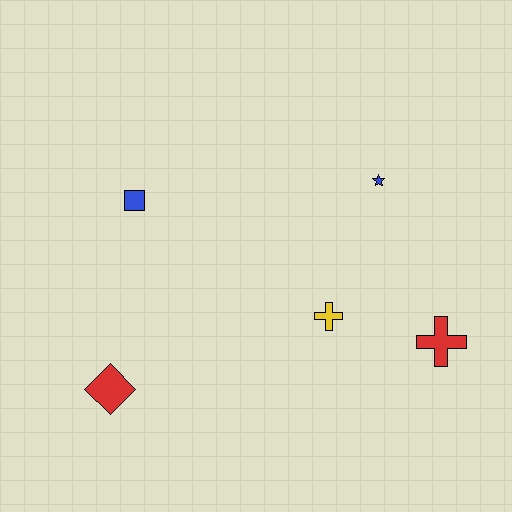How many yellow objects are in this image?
There is 1 yellow object.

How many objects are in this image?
There are 5 objects.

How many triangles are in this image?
There are no triangles.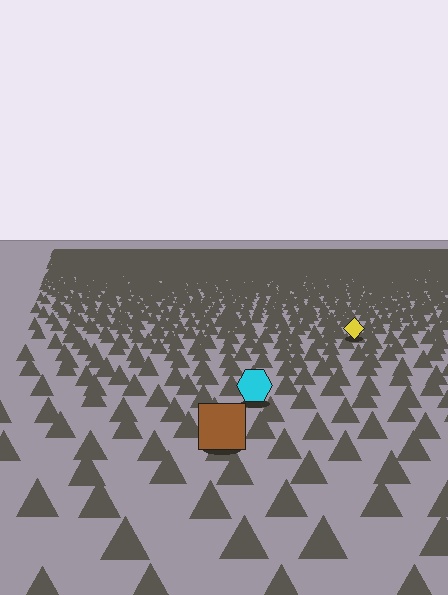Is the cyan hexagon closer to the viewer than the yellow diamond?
Yes. The cyan hexagon is closer — you can tell from the texture gradient: the ground texture is coarser near it.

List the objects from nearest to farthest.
From nearest to farthest: the brown square, the cyan hexagon, the yellow diamond.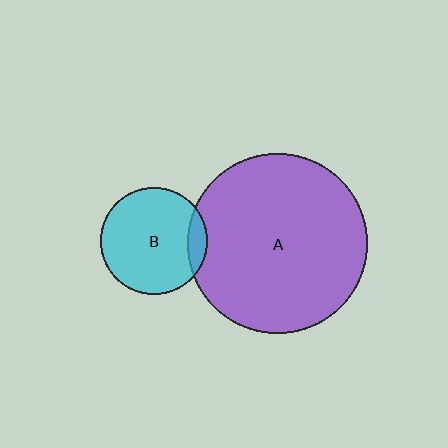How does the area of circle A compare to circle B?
Approximately 2.8 times.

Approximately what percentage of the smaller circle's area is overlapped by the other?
Approximately 10%.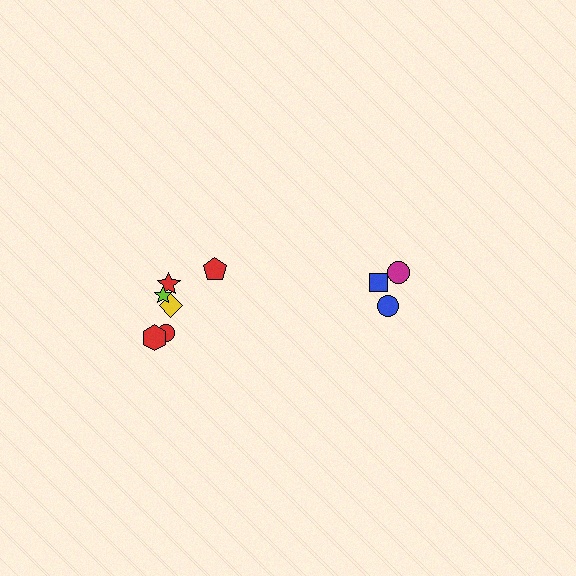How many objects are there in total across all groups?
There are 9 objects.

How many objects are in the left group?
There are 6 objects.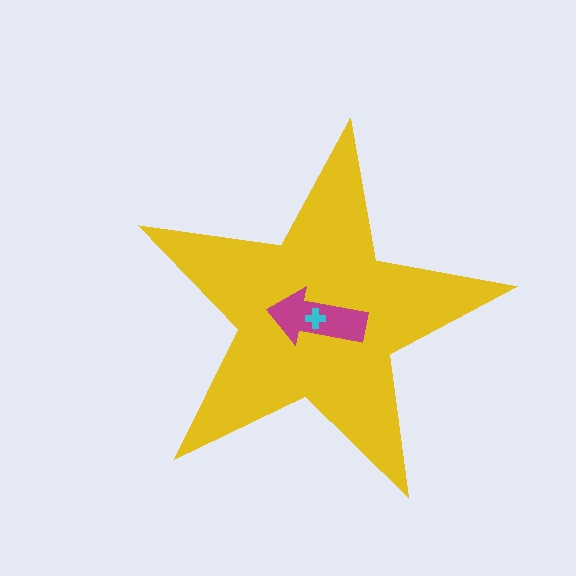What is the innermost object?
The cyan cross.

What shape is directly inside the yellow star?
The magenta arrow.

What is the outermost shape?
The yellow star.